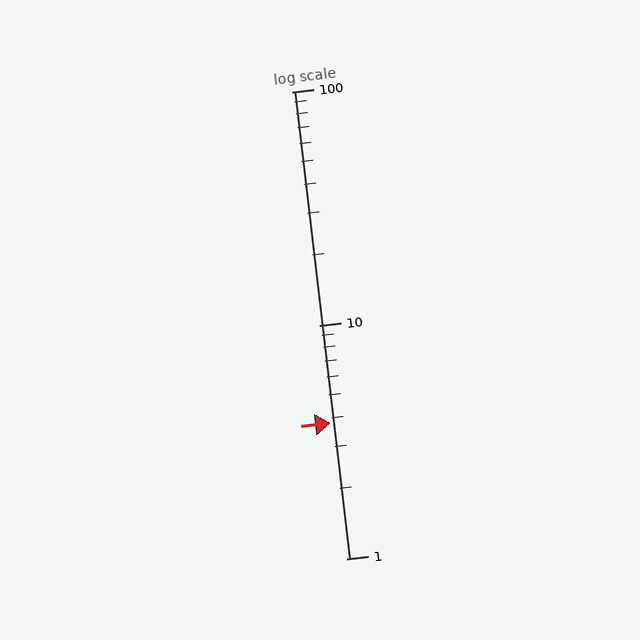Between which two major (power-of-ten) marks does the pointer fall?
The pointer is between 1 and 10.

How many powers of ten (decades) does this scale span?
The scale spans 2 decades, from 1 to 100.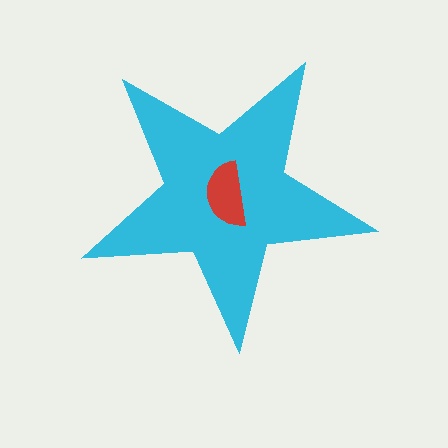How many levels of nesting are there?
2.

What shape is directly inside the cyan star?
The red semicircle.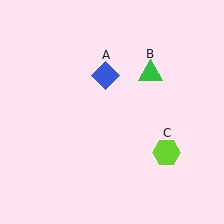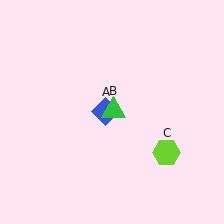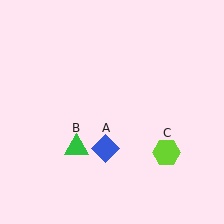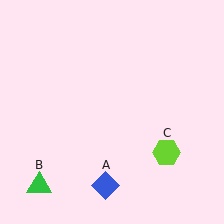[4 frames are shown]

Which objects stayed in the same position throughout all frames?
Lime hexagon (object C) remained stationary.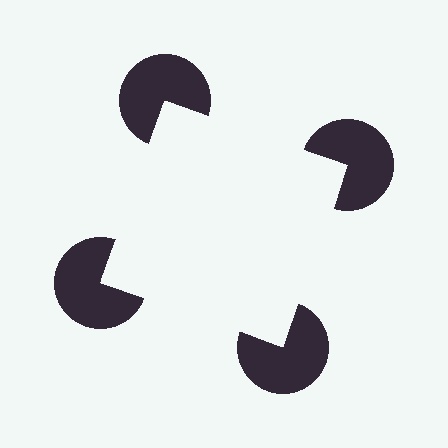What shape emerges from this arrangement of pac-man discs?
An illusory square — its edges are inferred from the aligned wedge cuts in the pac-man discs, not physically drawn.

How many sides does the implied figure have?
4 sides.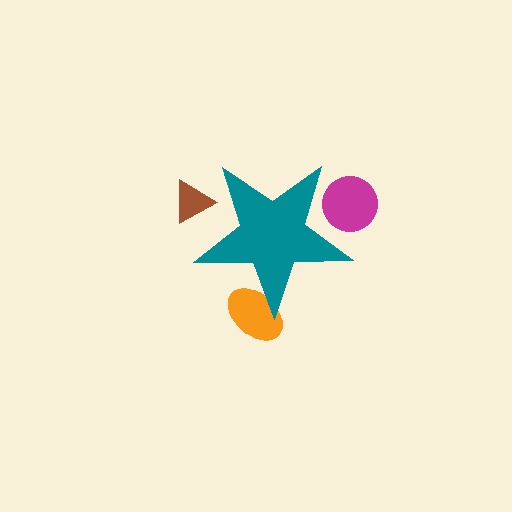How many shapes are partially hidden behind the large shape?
3 shapes are partially hidden.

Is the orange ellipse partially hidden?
Yes, the orange ellipse is partially hidden behind the teal star.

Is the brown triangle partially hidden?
Yes, the brown triangle is partially hidden behind the teal star.